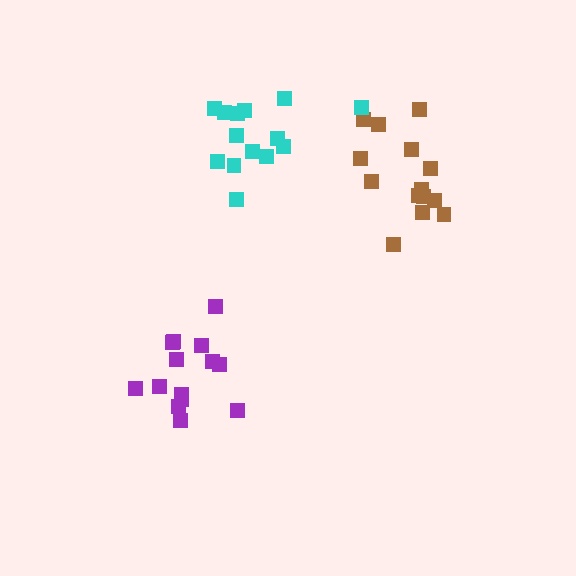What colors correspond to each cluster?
The clusters are colored: purple, brown, cyan.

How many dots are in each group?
Group 1: 14 dots, Group 2: 14 dots, Group 3: 14 dots (42 total).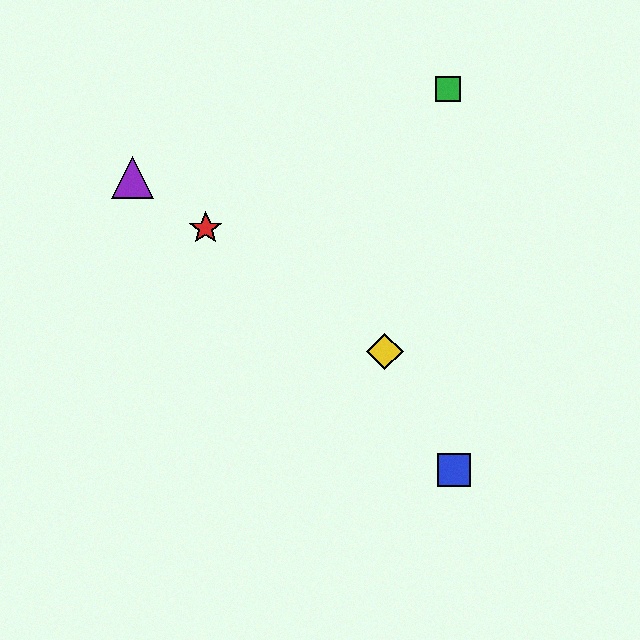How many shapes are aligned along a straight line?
3 shapes (the red star, the yellow diamond, the purple triangle) are aligned along a straight line.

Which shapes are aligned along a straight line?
The red star, the yellow diamond, the purple triangle are aligned along a straight line.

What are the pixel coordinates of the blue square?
The blue square is at (454, 470).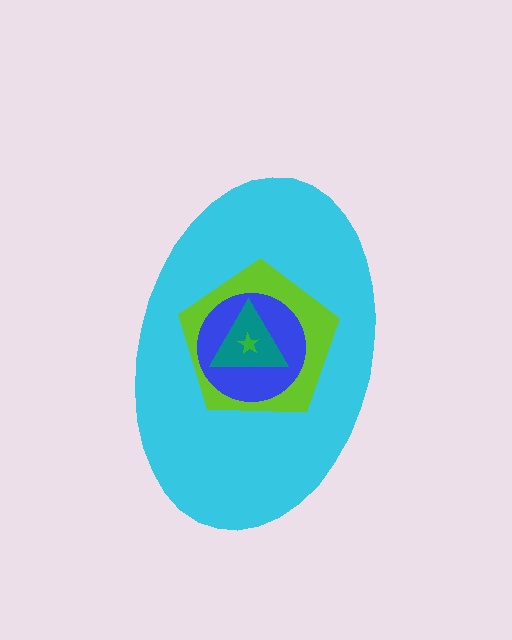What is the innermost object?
The green star.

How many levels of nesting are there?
5.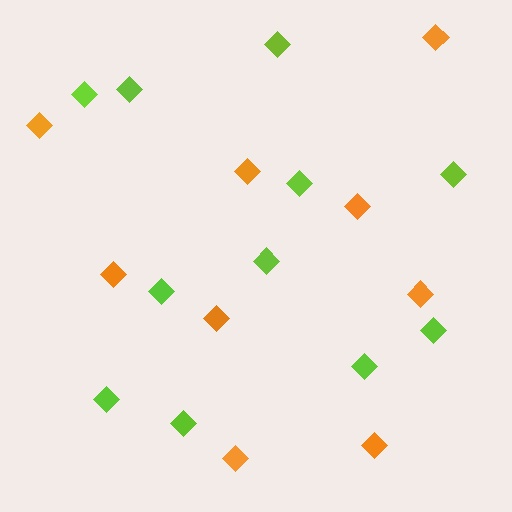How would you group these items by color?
There are 2 groups: one group of lime diamonds (11) and one group of orange diamonds (9).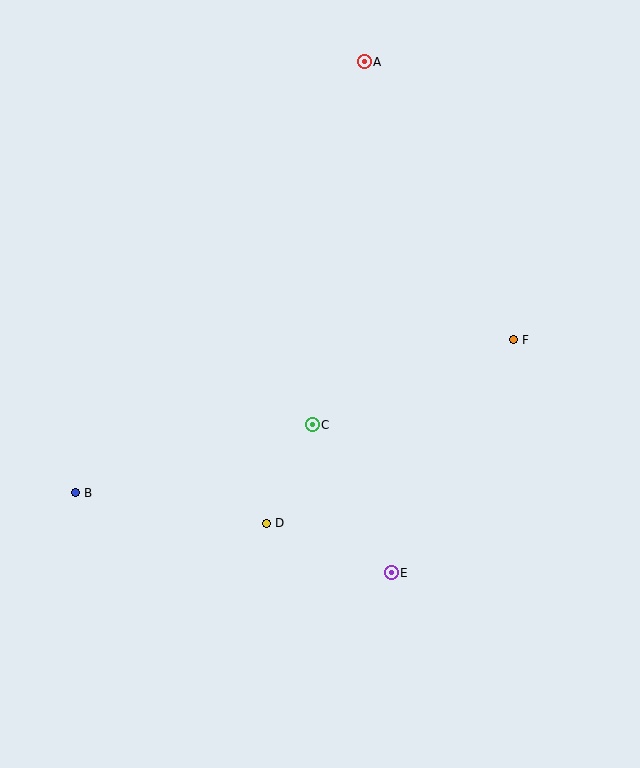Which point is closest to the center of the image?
Point C at (312, 425) is closest to the center.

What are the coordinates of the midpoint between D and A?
The midpoint between D and A is at (315, 293).